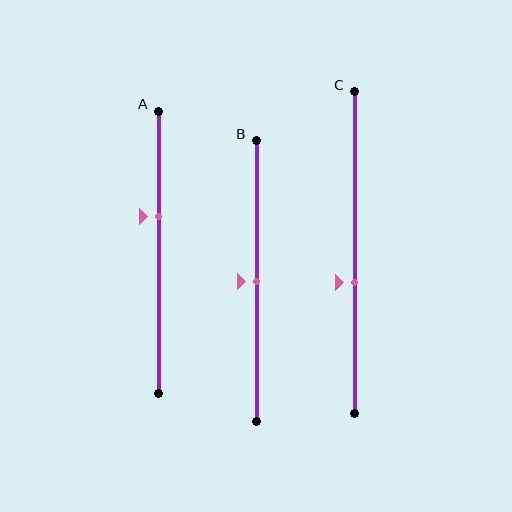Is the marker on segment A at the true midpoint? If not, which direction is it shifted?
No, the marker on segment A is shifted upward by about 13% of the segment length.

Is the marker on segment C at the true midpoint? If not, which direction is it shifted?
No, the marker on segment C is shifted downward by about 9% of the segment length.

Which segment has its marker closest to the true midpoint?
Segment B has its marker closest to the true midpoint.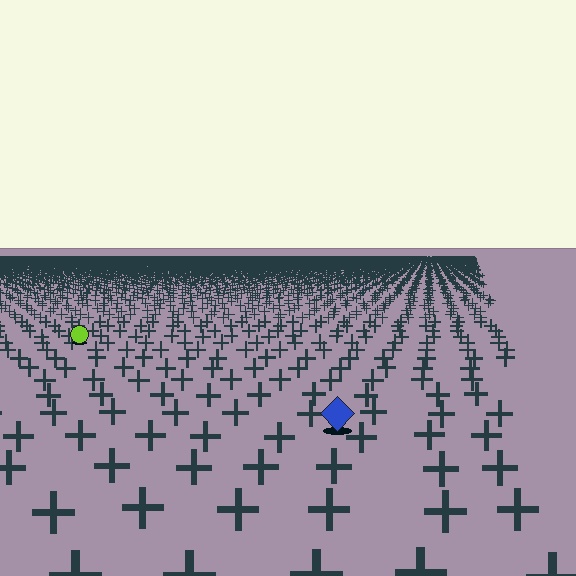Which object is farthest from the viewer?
The lime circle is farthest from the viewer. It appears smaller and the ground texture around it is denser.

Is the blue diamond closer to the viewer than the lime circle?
Yes. The blue diamond is closer — you can tell from the texture gradient: the ground texture is coarser near it.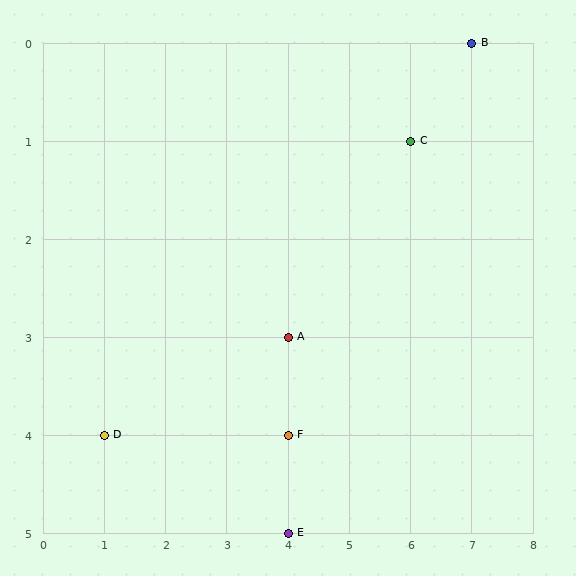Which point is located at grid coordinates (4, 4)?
Point F is at (4, 4).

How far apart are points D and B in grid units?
Points D and B are 6 columns and 4 rows apart (about 7.2 grid units diagonally).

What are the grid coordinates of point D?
Point D is at grid coordinates (1, 4).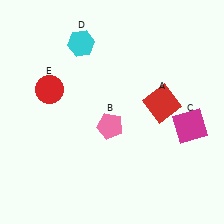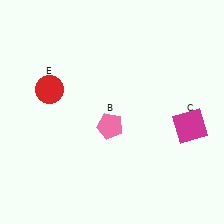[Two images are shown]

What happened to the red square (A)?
The red square (A) was removed in Image 2. It was in the top-right area of Image 1.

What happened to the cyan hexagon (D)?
The cyan hexagon (D) was removed in Image 2. It was in the top-left area of Image 1.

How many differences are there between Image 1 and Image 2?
There are 2 differences between the two images.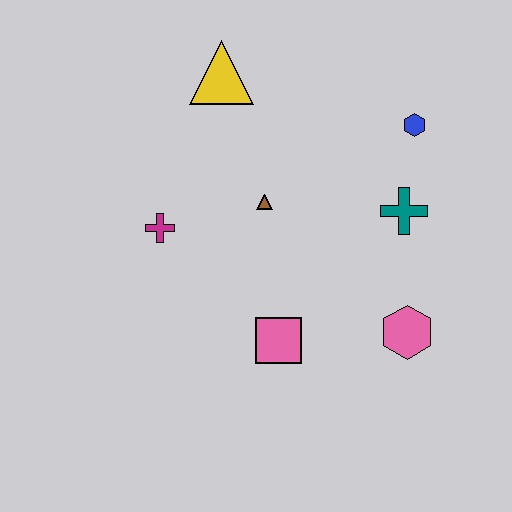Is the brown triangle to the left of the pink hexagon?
Yes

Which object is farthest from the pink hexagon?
The yellow triangle is farthest from the pink hexagon.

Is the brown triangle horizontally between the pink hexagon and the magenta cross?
Yes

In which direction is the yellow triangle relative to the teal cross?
The yellow triangle is to the left of the teal cross.